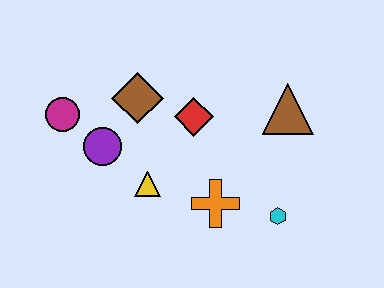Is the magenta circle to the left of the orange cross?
Yes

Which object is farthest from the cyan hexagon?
The magenta circle is farthest from the cyan hexagon.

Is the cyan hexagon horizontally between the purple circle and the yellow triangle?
No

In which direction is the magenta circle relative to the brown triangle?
The magenta circle is to the left of the brown triangle.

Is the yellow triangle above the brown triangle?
No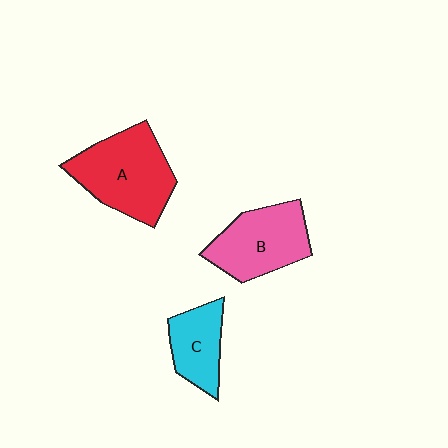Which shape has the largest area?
Shape A (red).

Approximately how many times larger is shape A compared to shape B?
Approximately 1.2 times.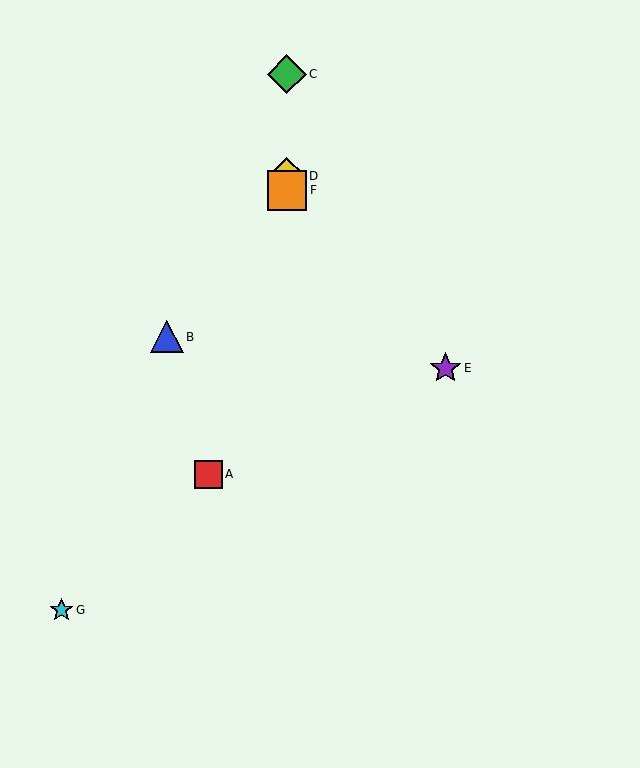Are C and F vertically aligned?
Yes, both are at x≈287.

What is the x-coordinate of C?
Object C is at x≈287.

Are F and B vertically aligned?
No, F is at x≈287 and B is at x≈167.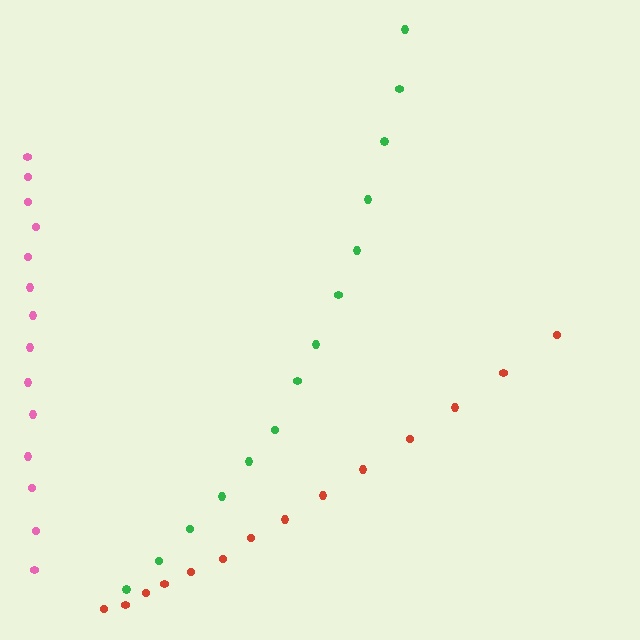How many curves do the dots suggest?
There are 3 distinct paths.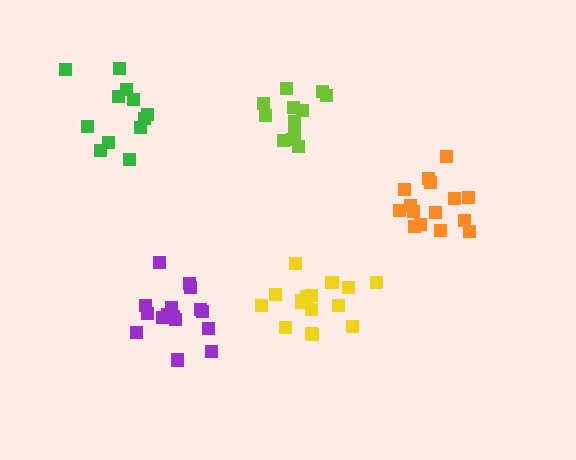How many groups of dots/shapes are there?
There are 5 groups.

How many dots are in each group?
Group 1: 15 dots, Group 2: 16 dots, Group 3: 12 dots, Group 4: 16 dots, Group 5: 12 dots (71 total).